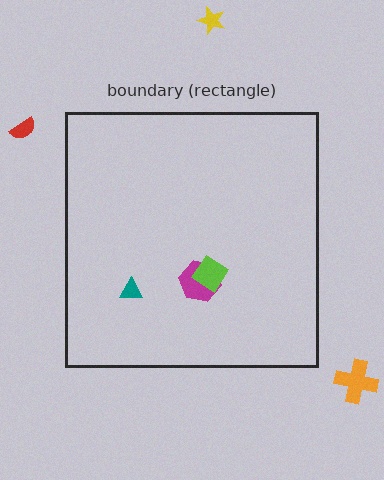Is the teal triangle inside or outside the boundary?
Inside.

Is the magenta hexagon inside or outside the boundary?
Inside.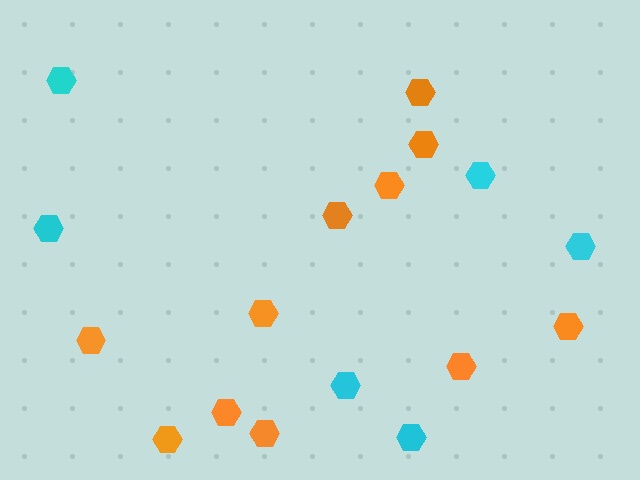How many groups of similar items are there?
There are 2 groups: one group of cyan hexagons (6) and one group of orange hexagons (11).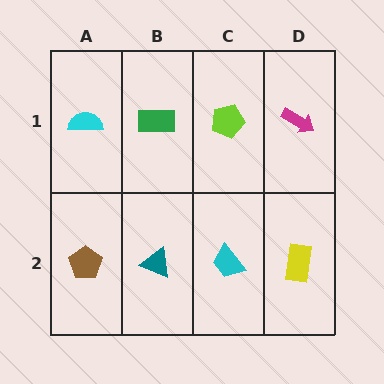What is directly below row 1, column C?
A cyan trapezoid.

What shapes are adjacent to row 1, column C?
A cyan trapezoid (row 2, column C), a green rectangle (row 1, column B), a magenta arrow (row 1, column D).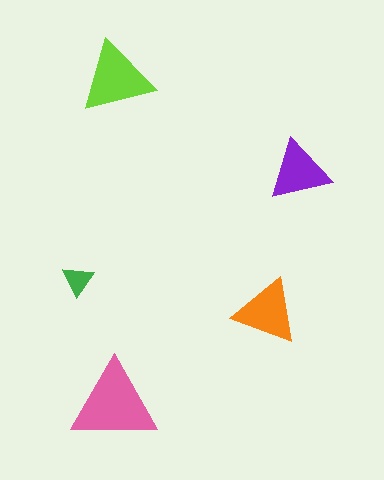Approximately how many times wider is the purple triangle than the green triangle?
About 2 times wider.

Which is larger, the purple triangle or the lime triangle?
The lime one.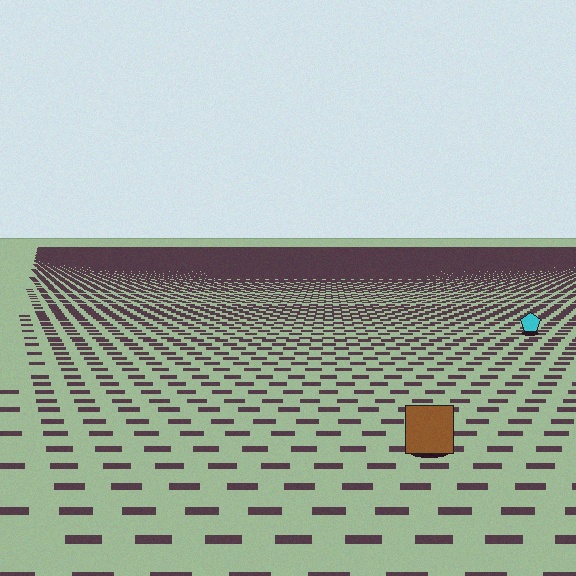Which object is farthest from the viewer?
The cyan pentagon is farthest from the viewer. It appears smaller and the ground texture around it is denser.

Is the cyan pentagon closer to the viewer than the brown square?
No. The brown square is closer — you can tell from the texture gradient: the ground texture is coarser near it.